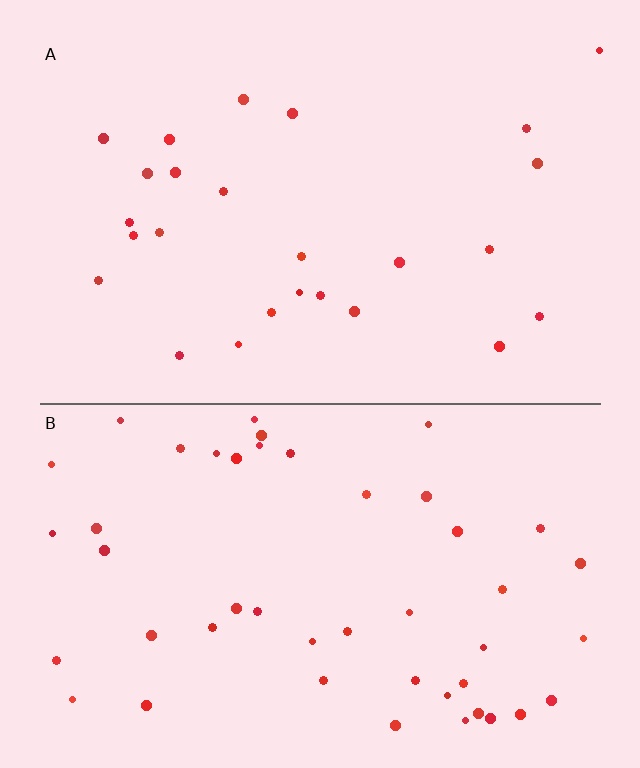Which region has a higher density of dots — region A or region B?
B (the bottom).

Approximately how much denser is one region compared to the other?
Approximately 1.8× — region B over region A.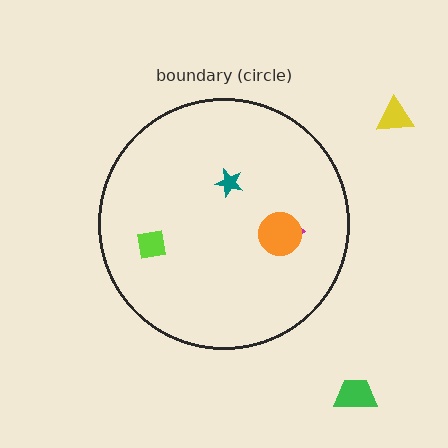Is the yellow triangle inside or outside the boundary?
Outside.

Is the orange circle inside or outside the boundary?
Inside.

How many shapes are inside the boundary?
4 inside, 2 outside.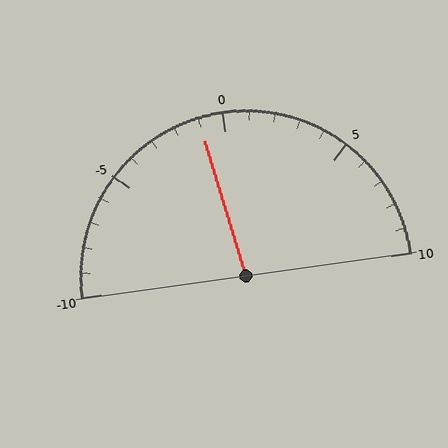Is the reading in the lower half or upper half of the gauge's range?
The reading is in the lower half of the range (-10 to 10).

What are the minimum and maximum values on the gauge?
The gauge ranges from -10 to 10.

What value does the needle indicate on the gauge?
The needle indicates approximately -1.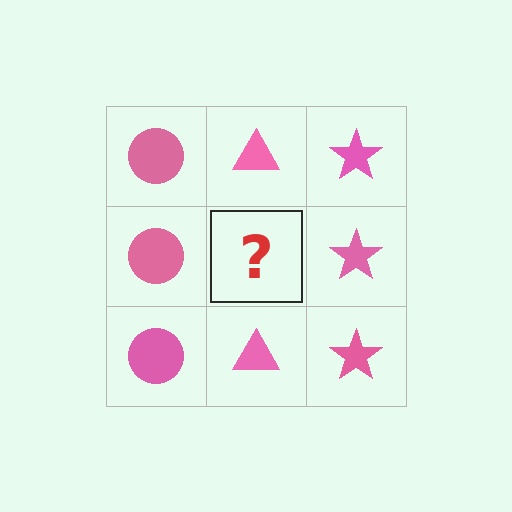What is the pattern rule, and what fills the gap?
The rule is that each column has a consistent shape. The gap should be filled with a pink triangle.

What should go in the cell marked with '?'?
The missing cell should contain a pink triangle.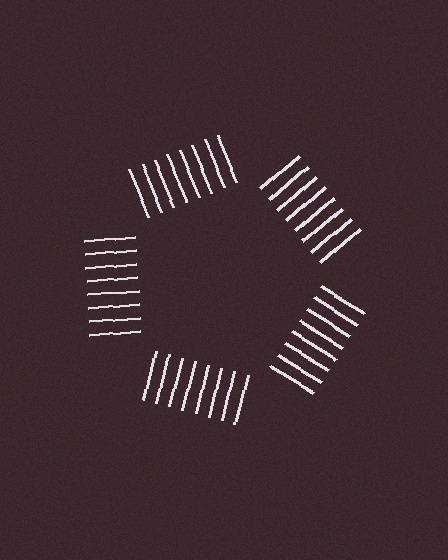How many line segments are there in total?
40 — 8 along each of the 5 edges.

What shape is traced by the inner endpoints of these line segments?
An illusory pentagon — the line segments terminate on its edges but no continuous stroke is drawn.